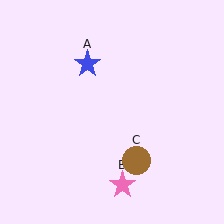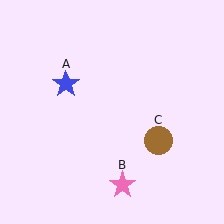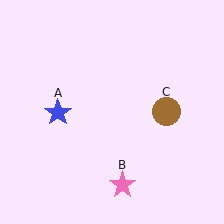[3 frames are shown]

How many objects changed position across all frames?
2 objects changed position: blue star (object A), brown circle (object C).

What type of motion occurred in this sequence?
The blue star (object A), brown circle (object C) rotated counterclockwise around the center of the scene.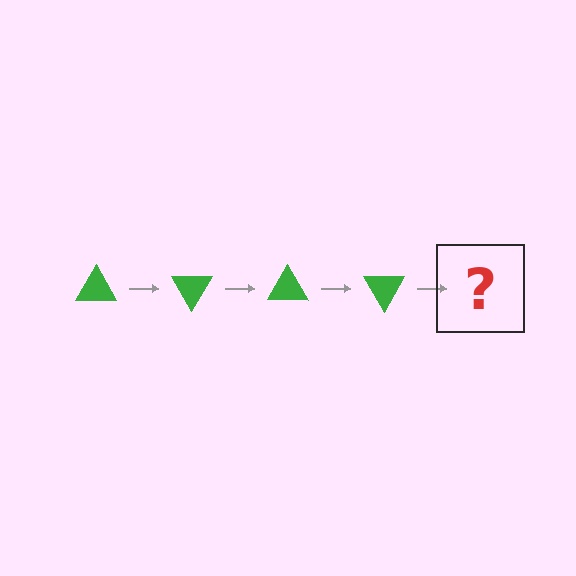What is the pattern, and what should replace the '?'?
The pattern is that the triangle rotates 60 degrees each step. The '?' should be a green triangle rotated 240 degrees.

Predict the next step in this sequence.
The next step is a green triangle rotated 240 degrees.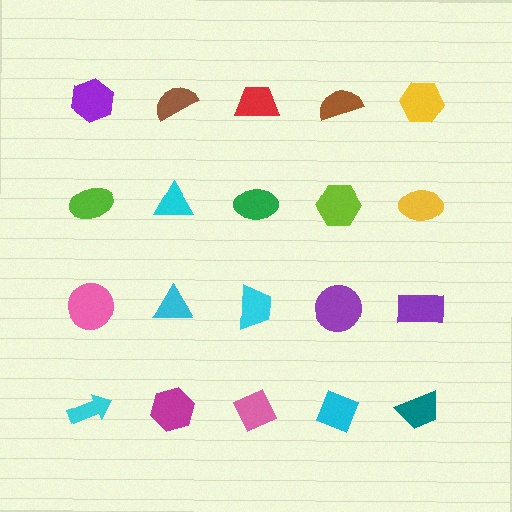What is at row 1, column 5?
A yellow hexagon.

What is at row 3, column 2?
A cyan triangle.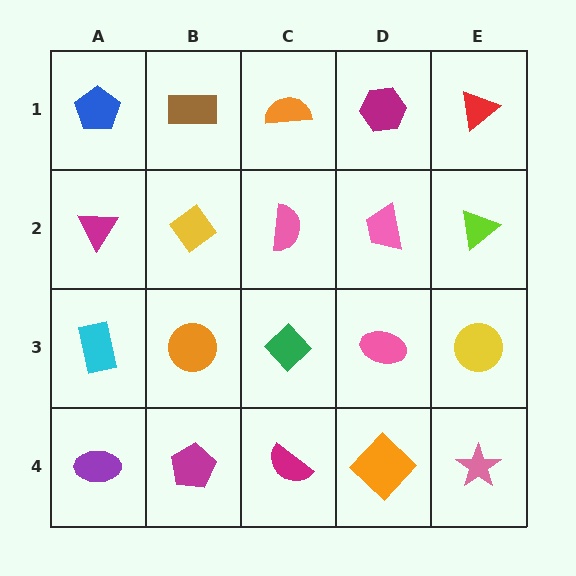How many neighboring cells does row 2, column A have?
3.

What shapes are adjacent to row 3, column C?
A pink semicircle (row 2, column C), a magenta semicircle (row 4, column C), an orange circle (row 3, column B), a pink ellipse (row 3, column D).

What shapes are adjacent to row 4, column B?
An orange circle (row 3, column B), a purple ellipse (row 4, column A), a magenta semicircle (row 4, column C).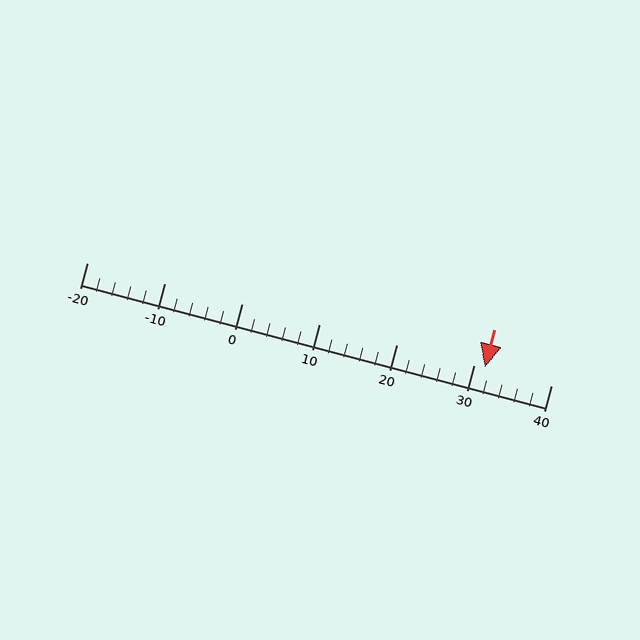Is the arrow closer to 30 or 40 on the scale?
The arrow is closer to 30.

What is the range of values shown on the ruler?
The ruler shows values from -20 to 40.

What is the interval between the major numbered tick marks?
The major tick marks are spaced 10 units apart.